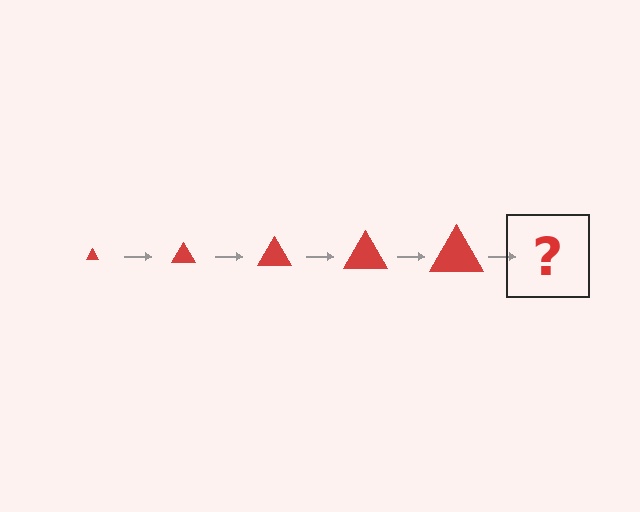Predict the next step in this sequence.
The next step is a red triangle, larger than the previous one.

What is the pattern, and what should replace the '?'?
The pattern is that the triangle gets progressively larger each step. The '?' should be a red triangle, larger than the previous one.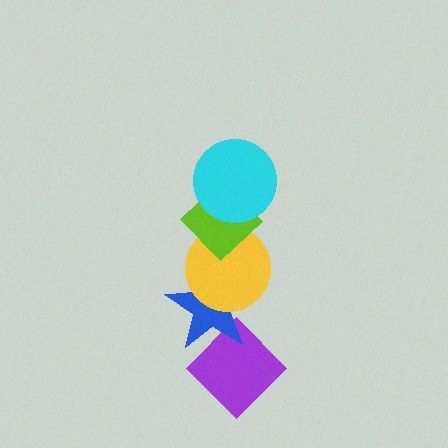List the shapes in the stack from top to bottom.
From top to bottom: the cyan circle, the lime diamond, the yellow circle, the blue star, the purple diamond.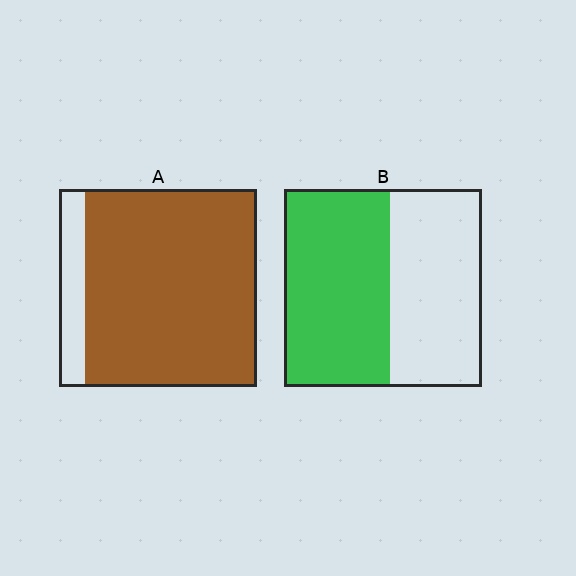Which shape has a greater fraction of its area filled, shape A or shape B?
Shape A.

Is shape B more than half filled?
Roughly half.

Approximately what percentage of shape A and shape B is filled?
A is approximately 85% and B is approximately 55%.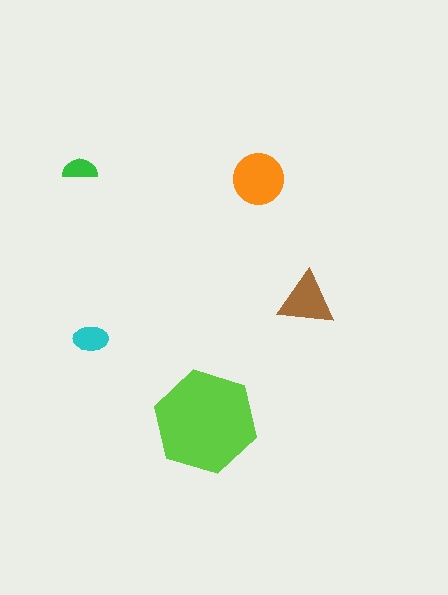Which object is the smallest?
The green semicircle.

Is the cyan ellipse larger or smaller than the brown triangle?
Smaller.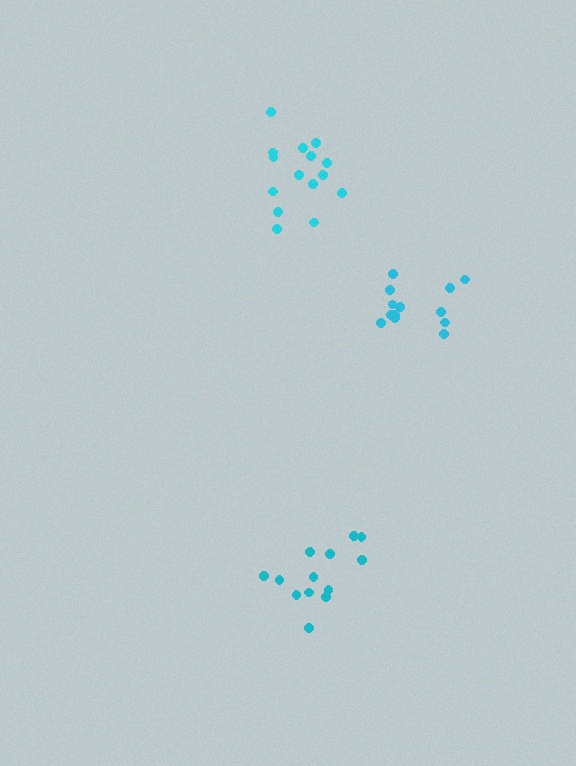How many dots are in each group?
Group 1: 13 dots, Group 2: 13 dots, Group 3: 15 dots (41 total).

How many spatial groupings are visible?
There are 3 spatial groupings.